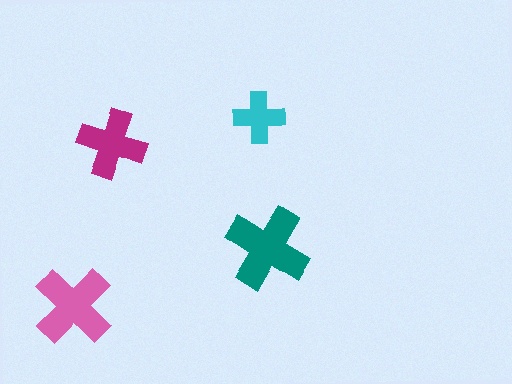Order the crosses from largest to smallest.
the teal one, the pink one, the magenta one, the cyan one.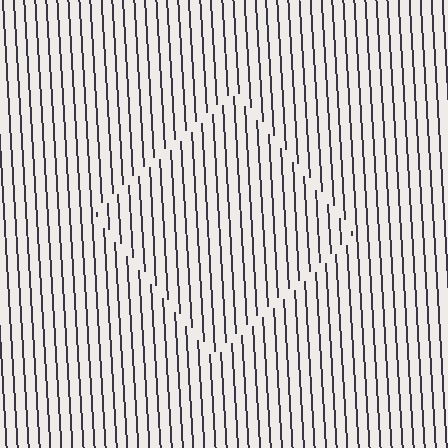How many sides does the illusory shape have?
4 sides — the line-ends trace a square.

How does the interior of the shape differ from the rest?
The interior of the shape contains the same grating, shifted by half a period — the contour is defined by the phase discontinuity where line-ends from the inner and outer gratings abut.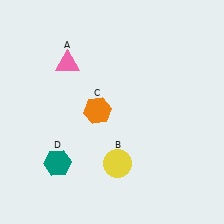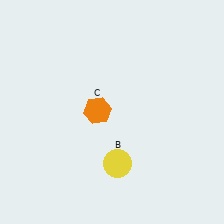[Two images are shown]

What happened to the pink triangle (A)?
The pink triangle (A) was removed in Image 2. It was in the top-left area of Image 1.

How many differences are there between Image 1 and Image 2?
There are 2 differences between the two images.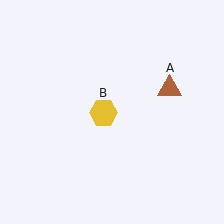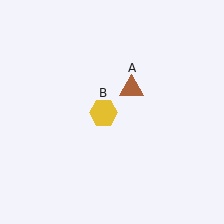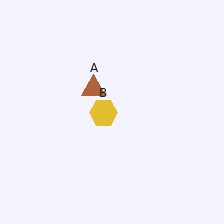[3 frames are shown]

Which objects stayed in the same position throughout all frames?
Yellow hexagon (object B) remained stationary.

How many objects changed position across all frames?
1 object changed position: brown triangle (object A).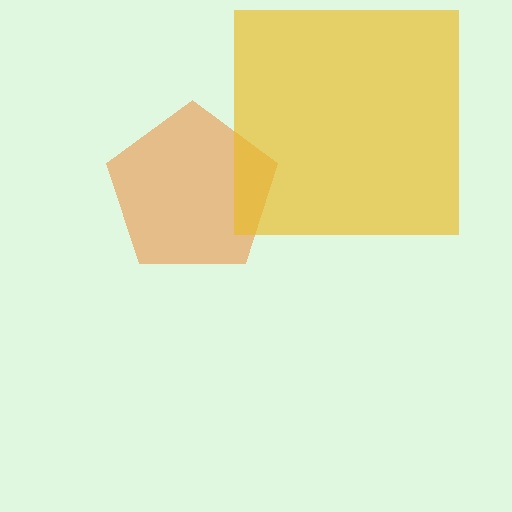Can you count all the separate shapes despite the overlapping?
Yes, there are 2 separate shapes.